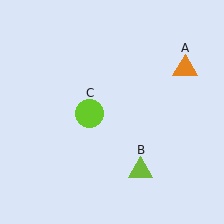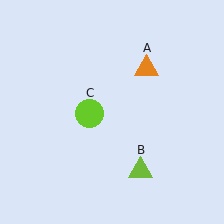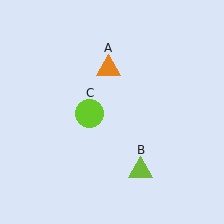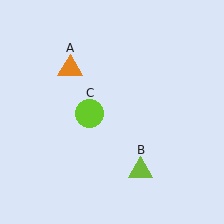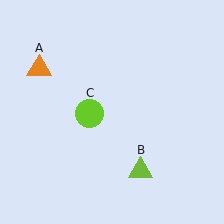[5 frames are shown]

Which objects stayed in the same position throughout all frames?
Lime triangle (object B) and lime circle (object C) remained stationary.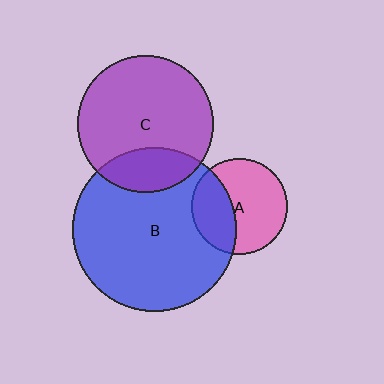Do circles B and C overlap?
Yes.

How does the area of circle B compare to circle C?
Approximately 1.5 times.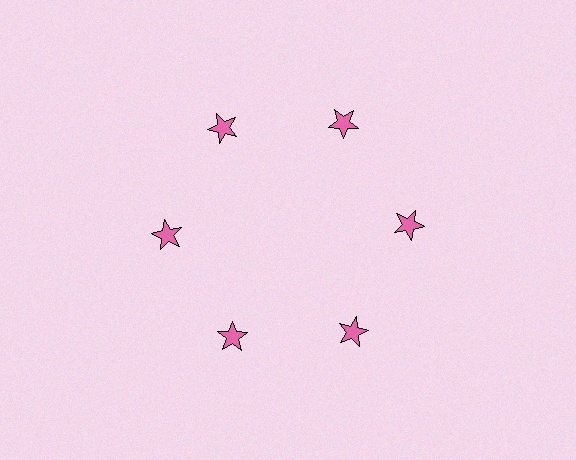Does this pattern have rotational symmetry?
Yes, this pattern has 6-fold rotational symmetry. It looks the same after rotating 60 degrees around the center.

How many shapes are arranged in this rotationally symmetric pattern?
There are 6 shapes, arranged in 6 groups of 1.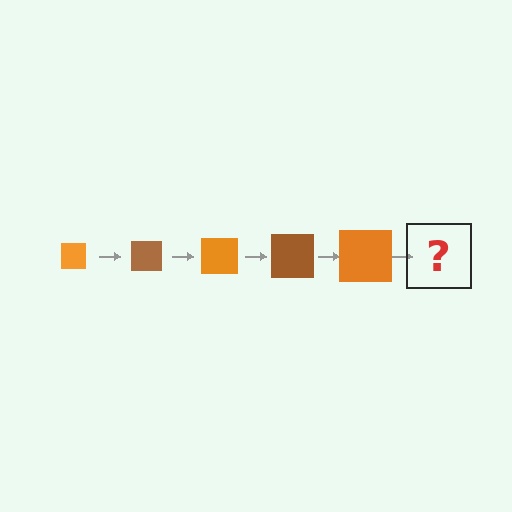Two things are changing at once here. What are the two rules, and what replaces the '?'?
The two rules are that the square grows larger each step and the color cycles through orange and brown. The '?' should be a brown square, larger than the previous one.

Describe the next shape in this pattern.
It should be a brown square, larger than the previous one.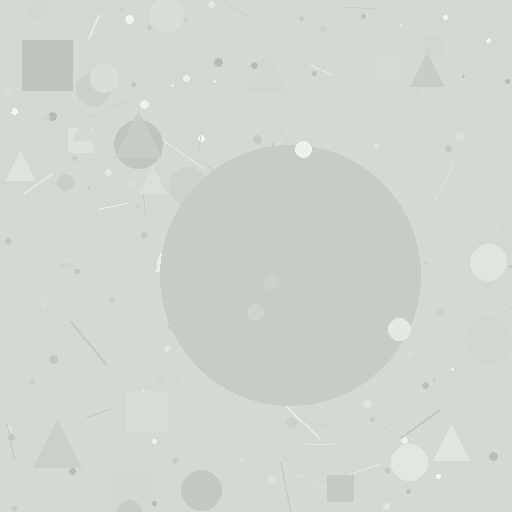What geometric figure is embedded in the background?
A circle is embedded in the background.